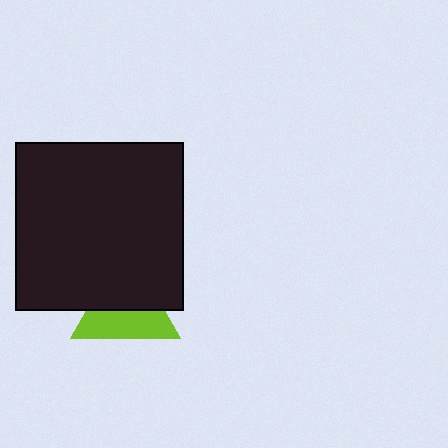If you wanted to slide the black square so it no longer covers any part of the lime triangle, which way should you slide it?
Slide it up — that is the most direct way to separate the two shapes.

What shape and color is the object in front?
The object in front is a black square.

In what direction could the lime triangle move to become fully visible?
The lime triangle could move down. That would shift it out from behind the black square entirely.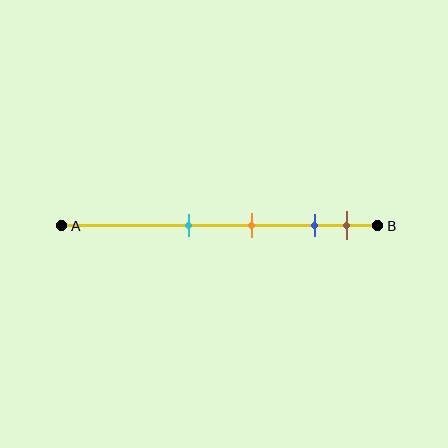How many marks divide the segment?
There are 4 marks dividing the segment.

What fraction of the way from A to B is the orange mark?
The orange mark is approximately 60% (0.6) of the way from A to B.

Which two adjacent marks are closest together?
The blue and brown marks are the closest adjacent pair.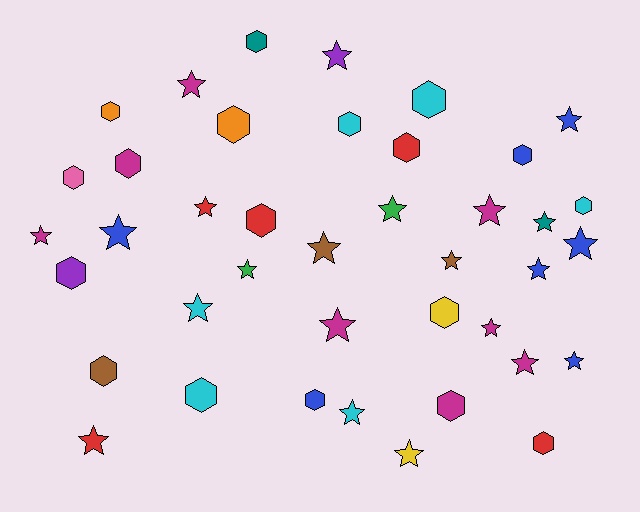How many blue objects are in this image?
There are 7 blue objects.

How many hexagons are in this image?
There are 18 hexagons.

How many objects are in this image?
There are 40 objects.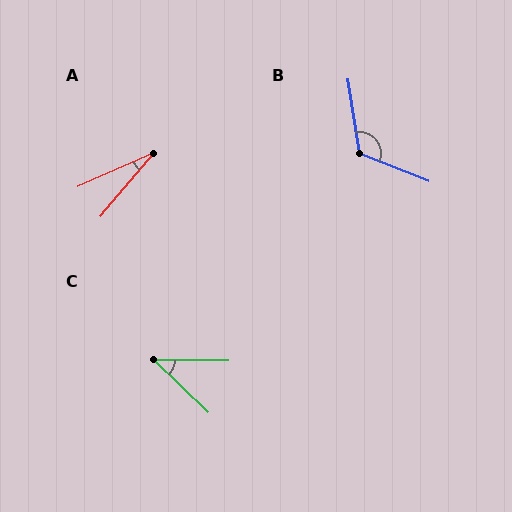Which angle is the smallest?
A, at approximately 26 degrees.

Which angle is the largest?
B, at approximately 121 degrees.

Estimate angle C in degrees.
Approximately 44 degrees.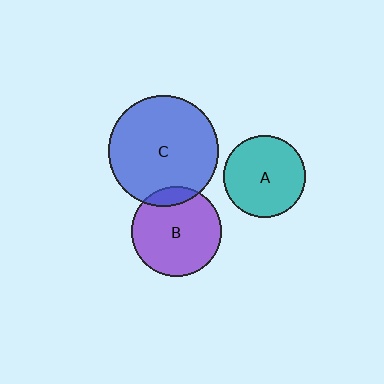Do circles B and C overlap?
Yes.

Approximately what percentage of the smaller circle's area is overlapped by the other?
Approximately 10%.